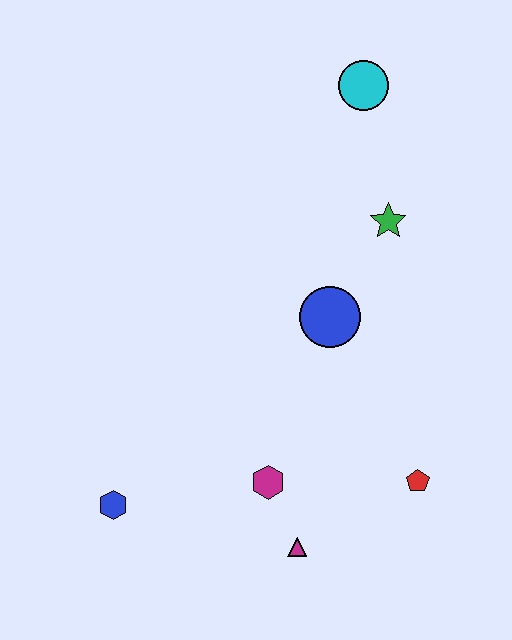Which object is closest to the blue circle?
The green star is closest to the blue circle.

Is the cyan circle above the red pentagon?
Yes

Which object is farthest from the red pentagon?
The cyan circle is farthest from the red pentagon.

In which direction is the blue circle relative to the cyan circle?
The blue circle is below the cyan circle.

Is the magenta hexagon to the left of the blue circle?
Yes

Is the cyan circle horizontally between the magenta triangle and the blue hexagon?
No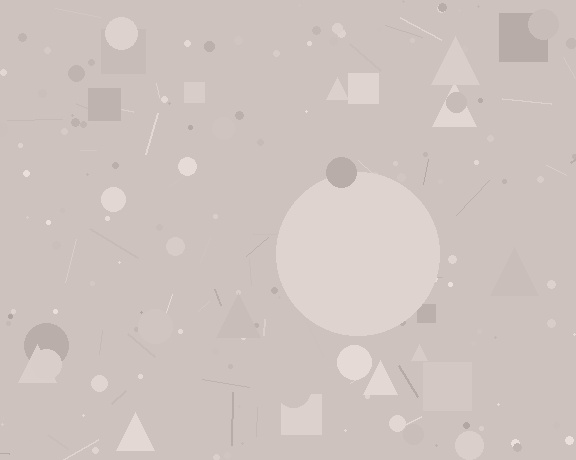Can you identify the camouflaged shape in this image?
The camouflaged shape is a circle.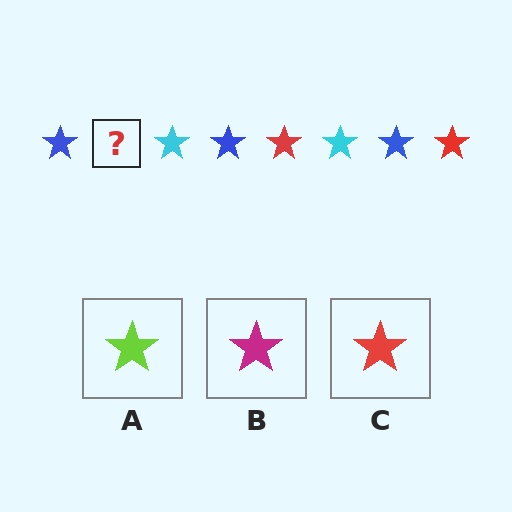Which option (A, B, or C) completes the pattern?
C.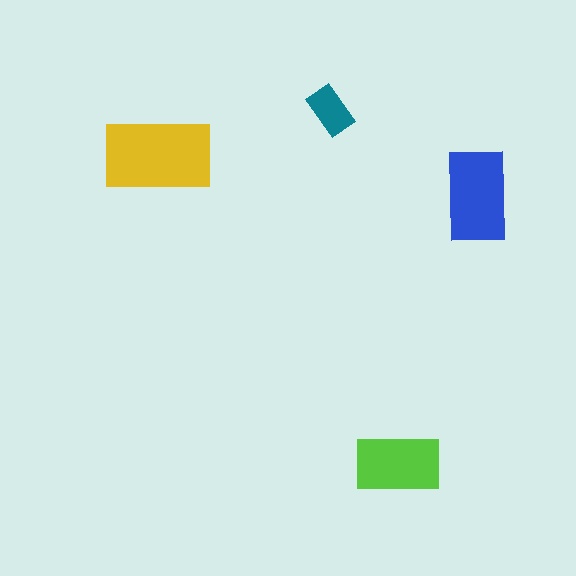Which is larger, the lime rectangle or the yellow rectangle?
The yellow one.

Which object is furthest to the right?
The blue rectangle is rightmost.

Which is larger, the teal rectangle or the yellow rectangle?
The yellow one.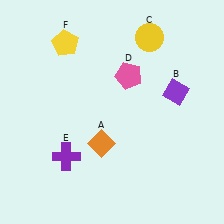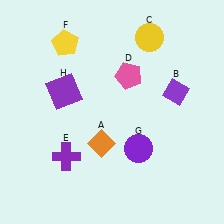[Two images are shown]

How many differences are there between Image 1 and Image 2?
There are 2 differences between the two images.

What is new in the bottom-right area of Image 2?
A purple circle (G) was added in the bottom-right area of Image 2.